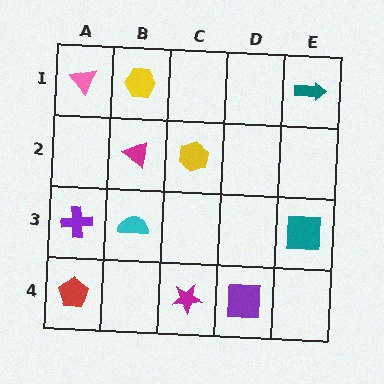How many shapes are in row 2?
2 shapes.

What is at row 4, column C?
A magenta star.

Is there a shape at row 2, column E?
No, that cell is empty.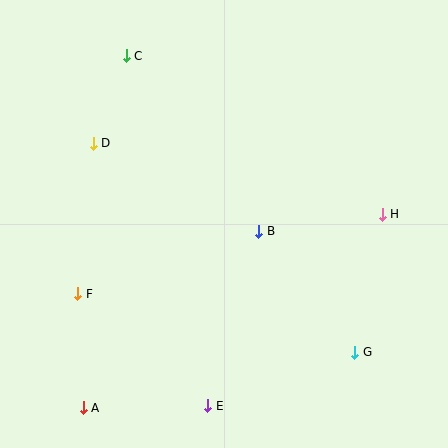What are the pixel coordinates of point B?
Point B is at (259, 231).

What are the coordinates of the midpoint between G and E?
The midpoint between G and E is at (281, 379).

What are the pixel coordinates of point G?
Point G is at (355, 352).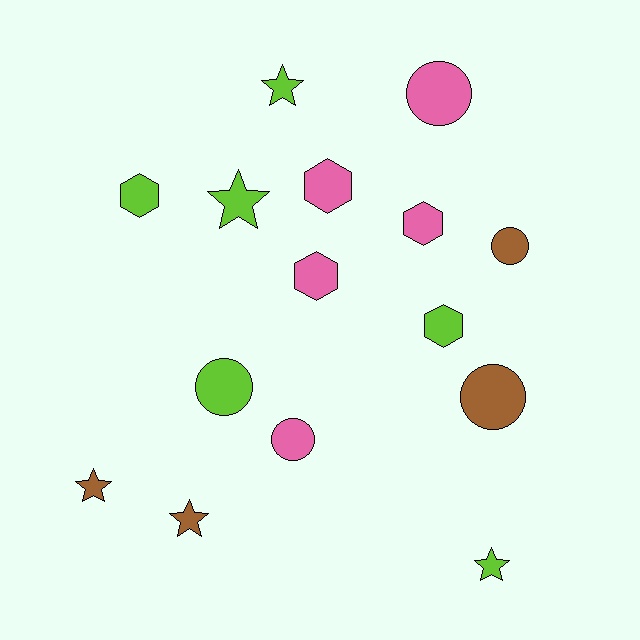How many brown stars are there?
There are 2 brown stars.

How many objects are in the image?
There are 15 objects.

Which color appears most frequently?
Lime, with 6 objects.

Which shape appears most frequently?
Hexagon, with 5 objects.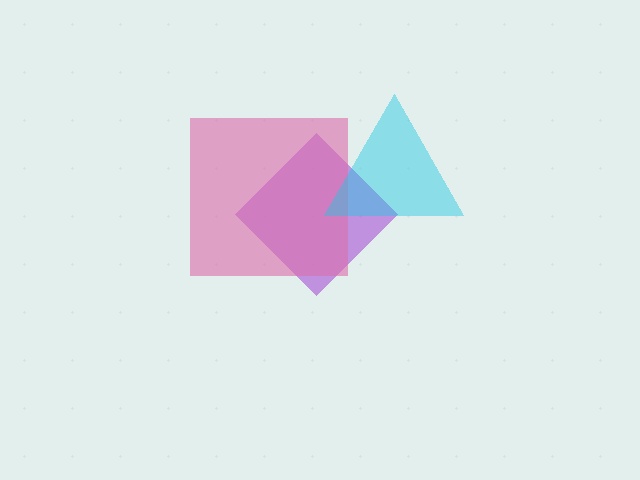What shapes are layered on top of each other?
The layered shapes are: a purple diamond, a pink square, a cyan triangle.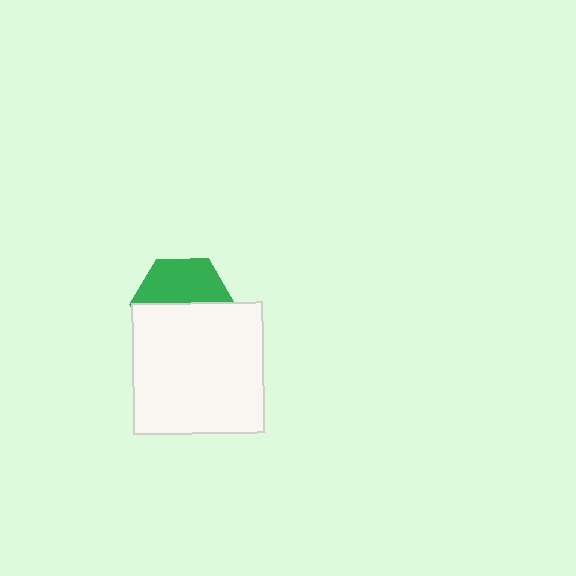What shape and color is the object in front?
The object in front is a white square.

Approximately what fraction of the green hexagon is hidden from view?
Roughly 51% of the green hexagon is hidden behind the white square.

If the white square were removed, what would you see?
You would see the complete green hexagon.